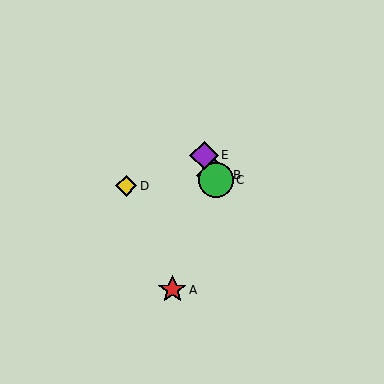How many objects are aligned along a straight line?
3 objects (B, C, E) are aligned along a straight line.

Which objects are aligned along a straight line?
Objects B, C, E are aligned along a straight line.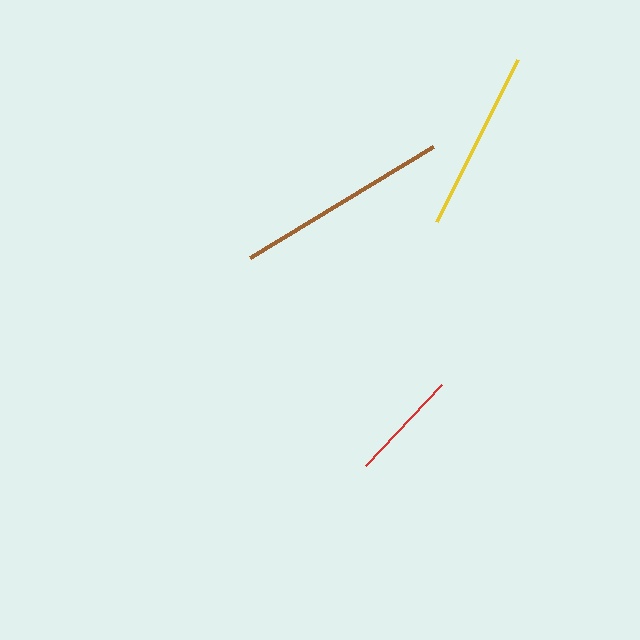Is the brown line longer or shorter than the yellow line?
The brown line is longer than the yellow line.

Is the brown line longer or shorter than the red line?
The brown line is longer than the red line.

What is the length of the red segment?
The red segment is approximately 111 pixels long.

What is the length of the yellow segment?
The yellow segment is approximately 181 pixels long.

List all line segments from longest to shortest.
From longest to shortest: brown, yellow, red.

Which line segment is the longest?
The brown line is the longest at approximately 214 pixels.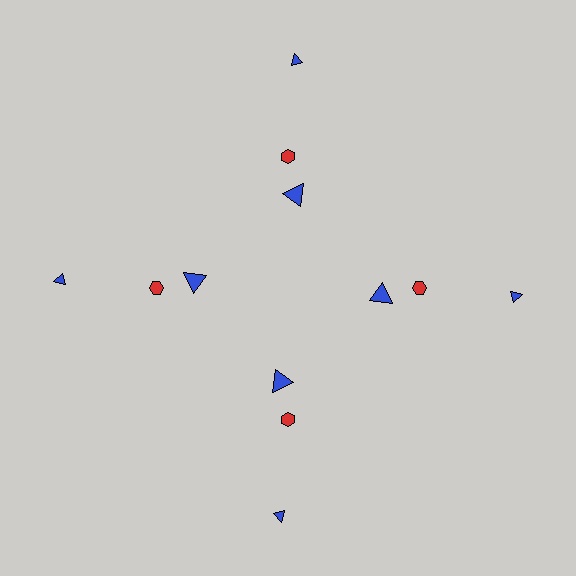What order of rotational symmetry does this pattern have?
This pattern has 4-fold rotational symmetry.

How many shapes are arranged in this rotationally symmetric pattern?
There are 12 shapes, arranged in 4 groups of 3.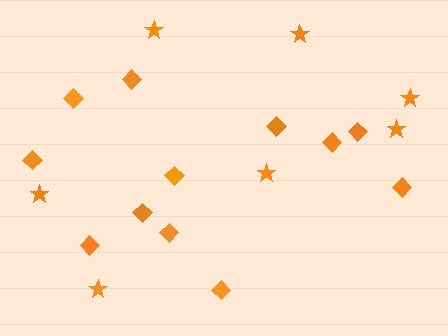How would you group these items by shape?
There are 2 groups: one group of stars (7) and one group of diamonds (12).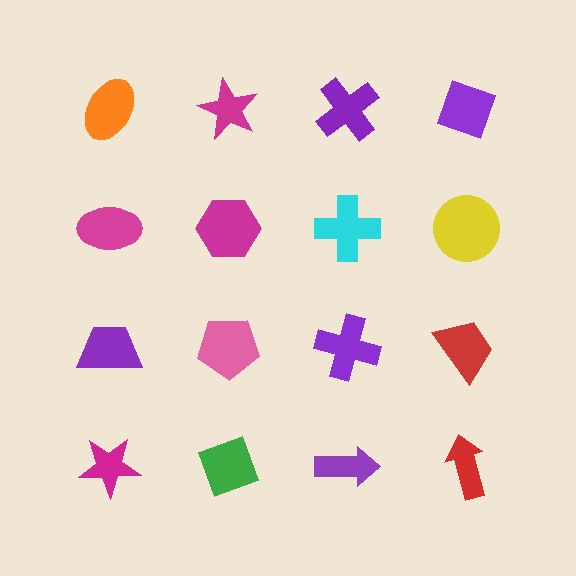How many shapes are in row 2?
4 shapes.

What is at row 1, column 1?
An orange ellipse.